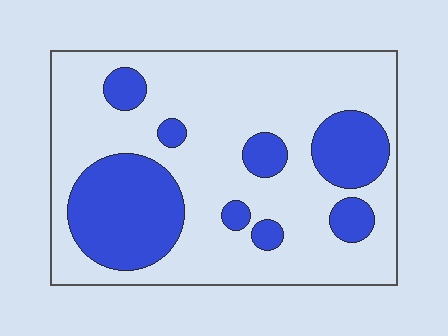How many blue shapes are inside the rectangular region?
8.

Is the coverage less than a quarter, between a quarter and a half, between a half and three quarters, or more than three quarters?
Between a quarter and a half.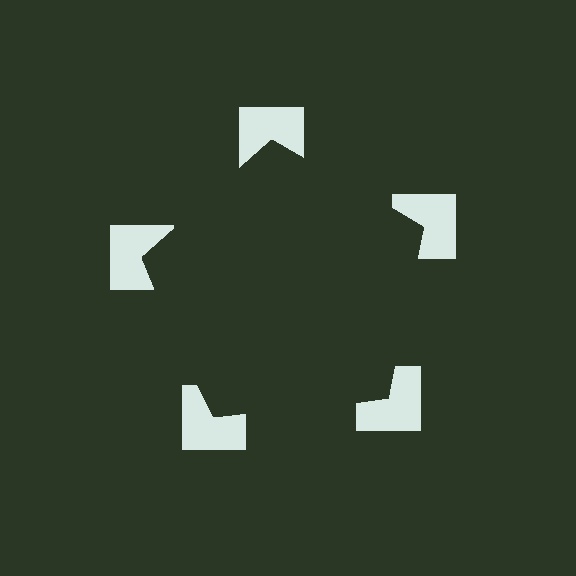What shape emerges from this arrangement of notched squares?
An illusory pentagon — its edges are inferred from the aligned wedge cuts in the notched squares, not physically drawn.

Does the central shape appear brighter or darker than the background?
It typically appears slightly darker than the background, even though no actual brightness change is drawn.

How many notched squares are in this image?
There are 5 — one at each vertex of the illusory pentagon.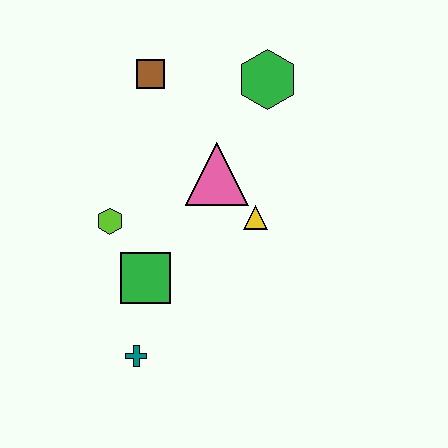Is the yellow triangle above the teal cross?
Yes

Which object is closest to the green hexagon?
The pink triangle is closest to the green hexagon.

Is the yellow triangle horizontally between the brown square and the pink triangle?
No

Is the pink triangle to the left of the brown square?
No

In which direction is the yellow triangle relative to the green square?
The yellow triangle is to the right of the green square.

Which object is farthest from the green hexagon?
The teal cross is farthest from the green hexagon.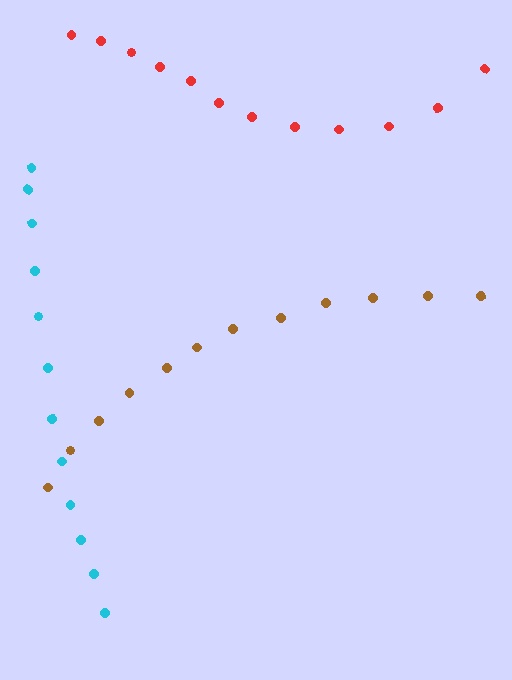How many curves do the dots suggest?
There are 3 distinct paths.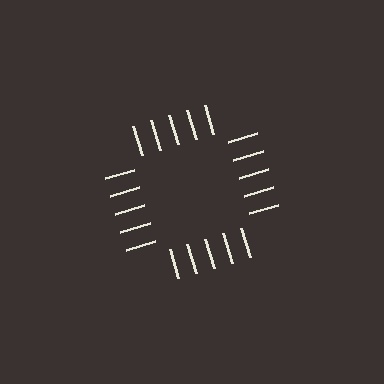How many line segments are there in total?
20 — 5 along each of the 4 edges.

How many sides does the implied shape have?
4 sides — the line-ends trace a square.